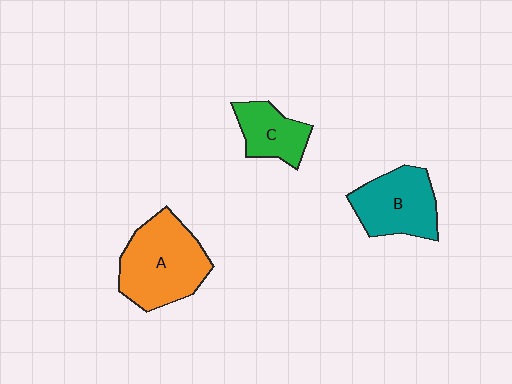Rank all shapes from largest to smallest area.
From largest to smallest: A (orange), B (teal), C (green).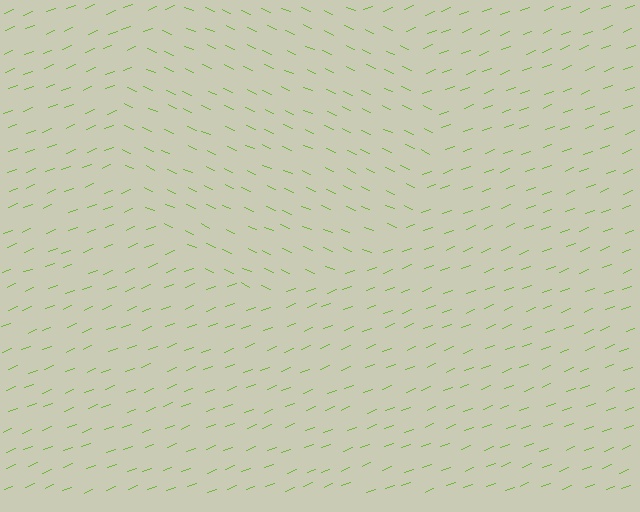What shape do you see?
I see a circle.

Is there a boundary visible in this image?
Yes, there is a texture boundary formed by a change in line orientation.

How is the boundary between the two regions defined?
The boundary is defined purely by a change in line orientation (approximately 45 degrees difference). All lines are the same color and thickness.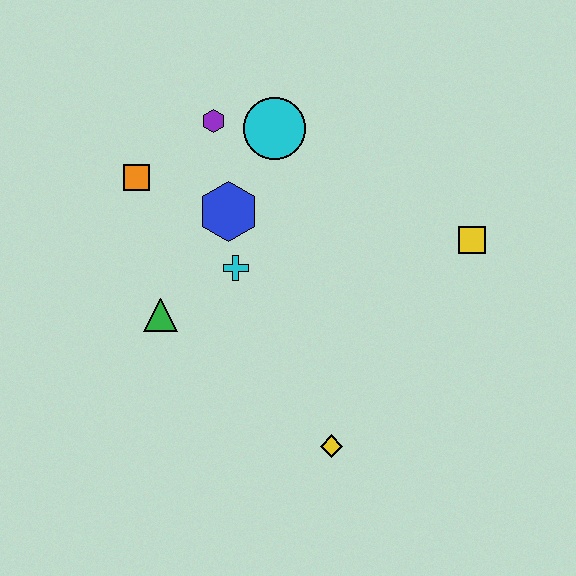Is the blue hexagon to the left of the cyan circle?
Yes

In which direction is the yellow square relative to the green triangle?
The yellow square is to the right of the green triangle.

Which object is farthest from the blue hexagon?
The yellow diamond is farthest from the blue hexagon.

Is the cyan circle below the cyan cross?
No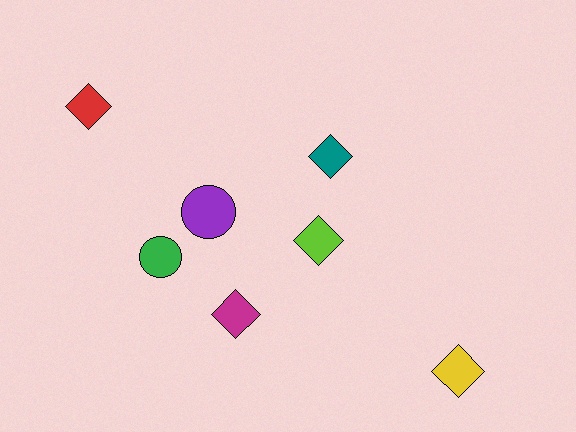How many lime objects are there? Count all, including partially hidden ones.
There is 1 lime object.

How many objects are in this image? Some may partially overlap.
There are 7 objects.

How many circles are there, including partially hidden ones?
There are 2 circles.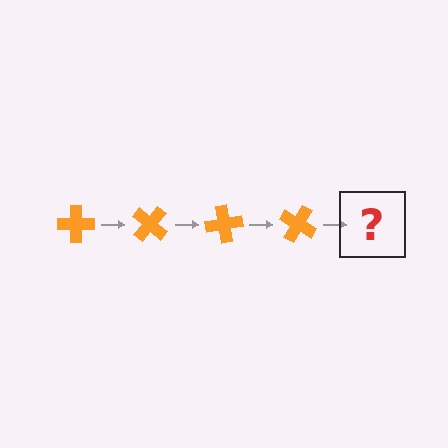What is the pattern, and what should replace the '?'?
The pattern is that the cross rotates 40 degrees each step. The '?' should be an orange cross rotated 160 degrees.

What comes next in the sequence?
The next element should be an orange cross rotated 160 degrees.